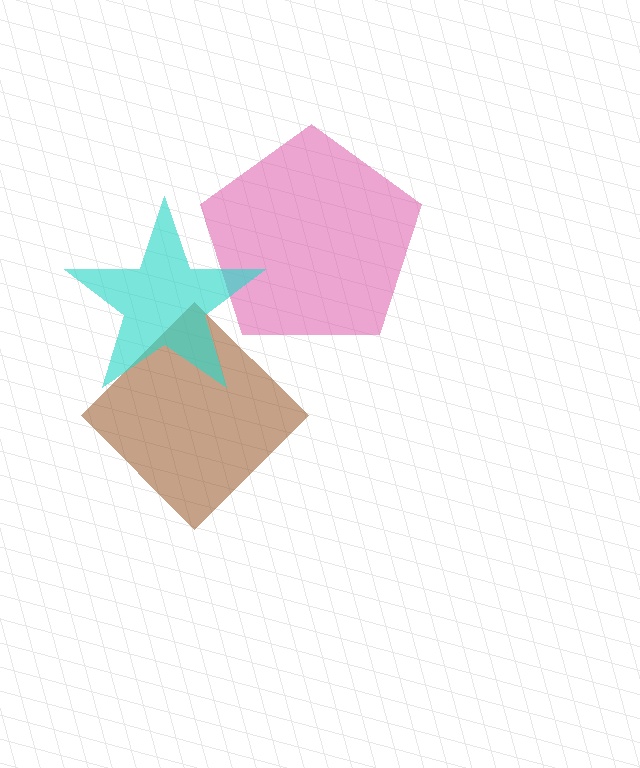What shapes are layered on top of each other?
The layered shapes are: a brown diamond, a pink pentagon, a cyan star.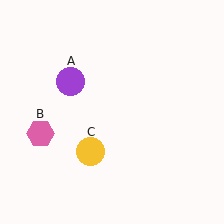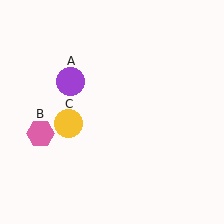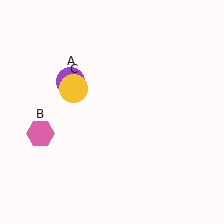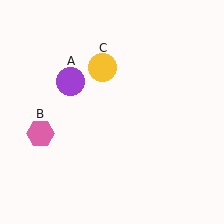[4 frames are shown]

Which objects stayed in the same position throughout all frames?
Purple circle (object A) and pink hexagon (object B) remained stationary.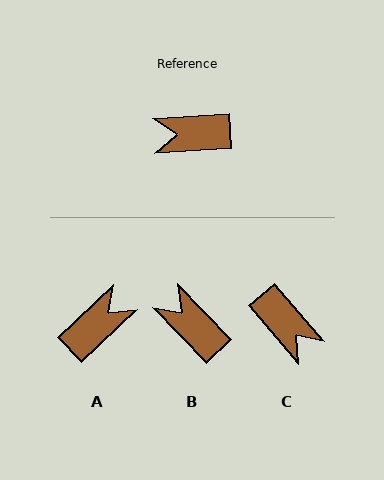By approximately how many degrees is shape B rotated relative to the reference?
Approximately 50 degrees clockwise.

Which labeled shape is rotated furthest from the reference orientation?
A, about 140 degrees away.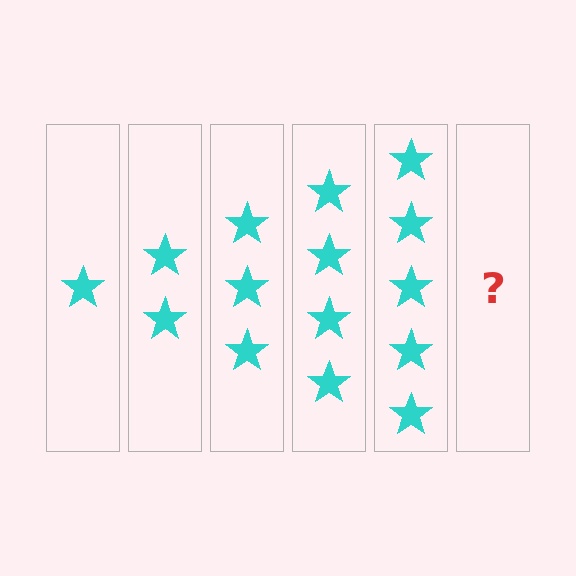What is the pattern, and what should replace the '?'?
The pattern is that each step adds one more star. The '?' should be 6 stars.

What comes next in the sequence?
The next element should be 6 stars.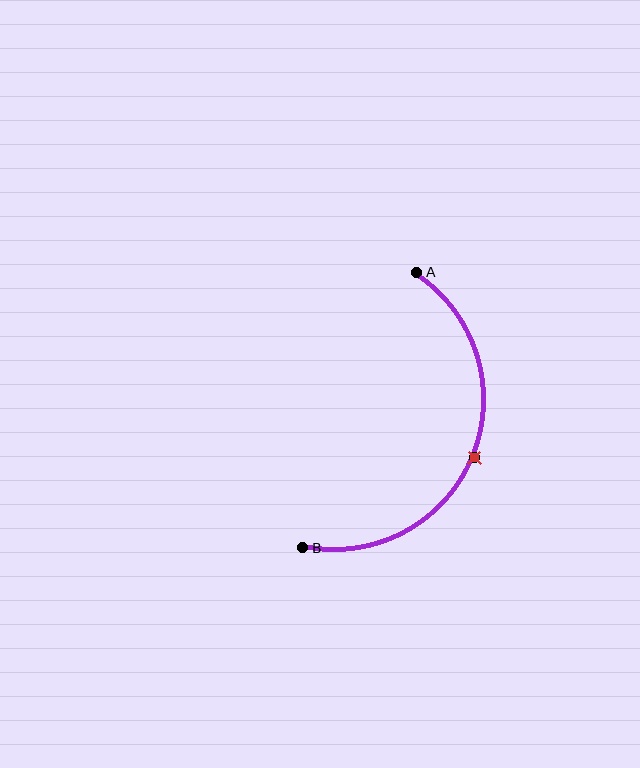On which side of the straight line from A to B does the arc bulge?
The arc bulges to the right of the straight line connecting A and B.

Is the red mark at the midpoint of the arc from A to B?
Yes. The red mark lies on the arc at equal arc-length from both A and B — it is the arc midpoint.